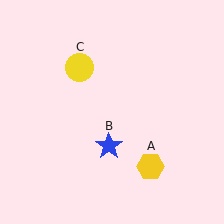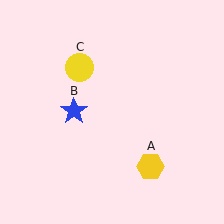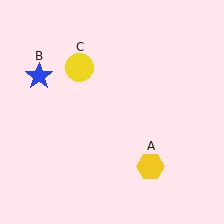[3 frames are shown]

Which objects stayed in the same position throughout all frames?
Yellow hexagon (object A) and yellow circle (object C) remained stationary.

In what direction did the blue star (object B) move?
The blue star (object B) moved up and to the left.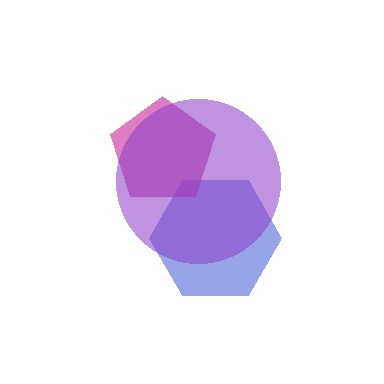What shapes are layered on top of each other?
The layered shapes are: a blue hexagon, a magenta pentagon, a purple circle.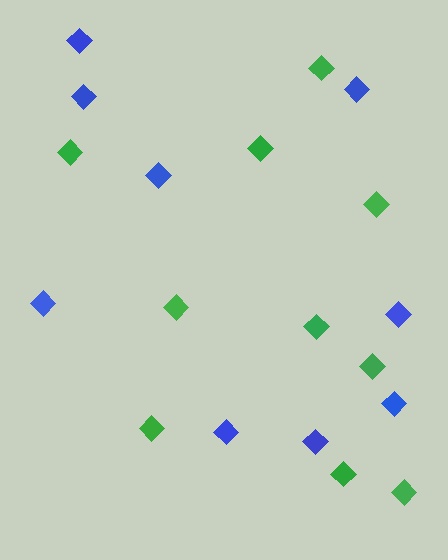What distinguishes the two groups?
There are 2 groups: one group of blue diamonds (9) and one group of green diamonds (10).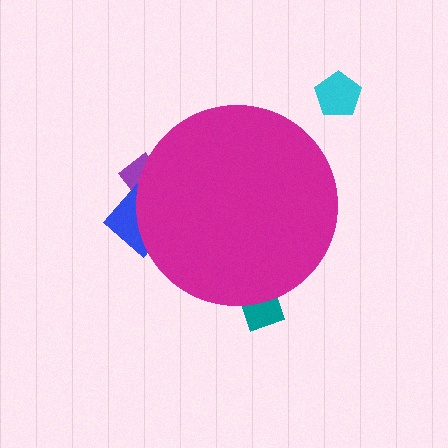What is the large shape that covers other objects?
A magenta circle.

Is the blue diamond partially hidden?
Yes, the blue diamond is partially hidden behind the magenta circle.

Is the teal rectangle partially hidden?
Yes, the teal rectangle is partially hidden behind the magenta circle.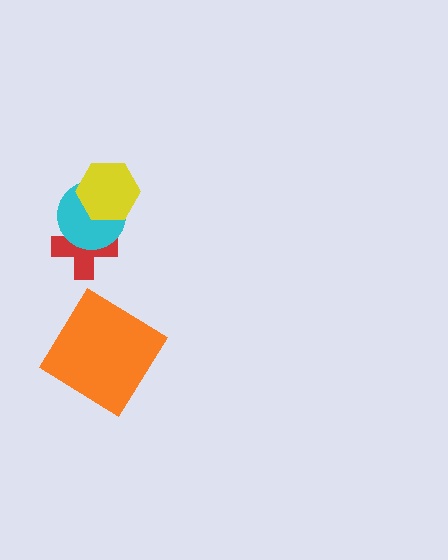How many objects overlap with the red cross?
1 object overlaps with the red cross.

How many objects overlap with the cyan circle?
2 objects overlap with the cyan circle.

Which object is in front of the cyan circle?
The yellow hexagon is in front of the cyan circle.